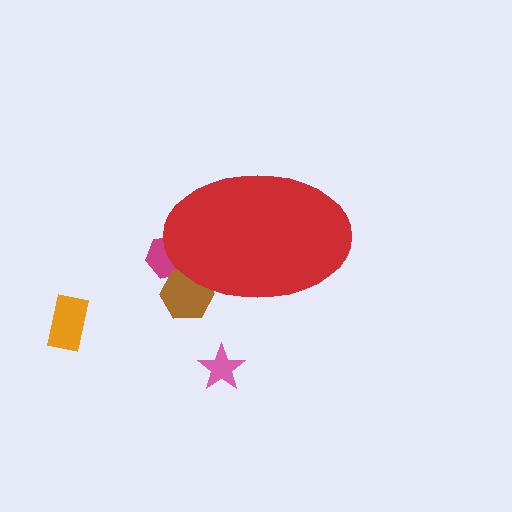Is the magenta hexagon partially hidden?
Yes, the magenta hexagon is partially hidden behind the red ellipse.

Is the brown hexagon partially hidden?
Yes, the brown hexagon is partially hidden behind the red ellipse.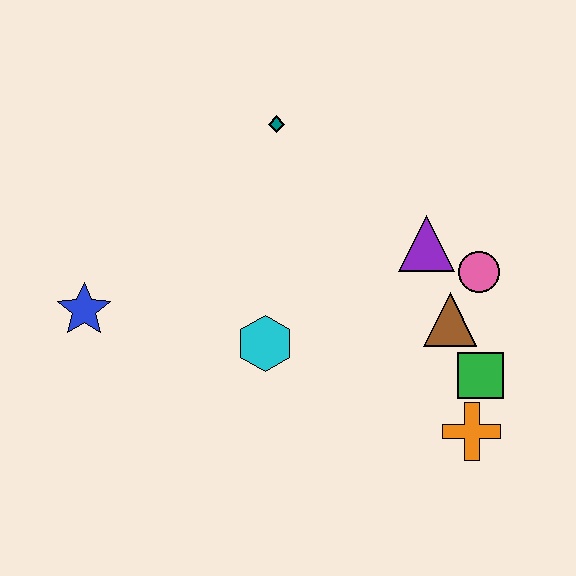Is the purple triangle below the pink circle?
No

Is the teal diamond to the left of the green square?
Yes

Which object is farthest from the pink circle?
The blue star is farthest from the pink circle.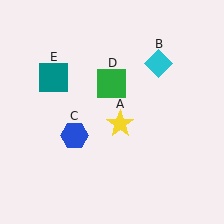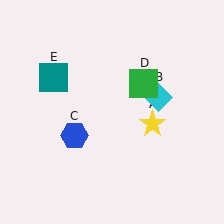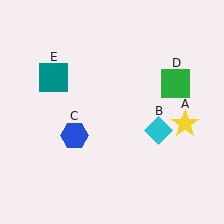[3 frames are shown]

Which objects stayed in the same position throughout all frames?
Blue hexagon (object C) and teal square (object E) remained stationary.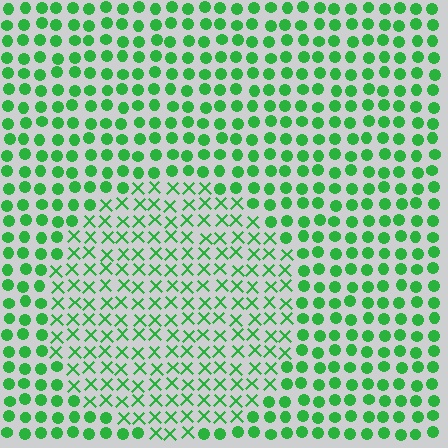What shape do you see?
I see a circle.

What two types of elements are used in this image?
The image uses X marks inside the circle region and circles outside it.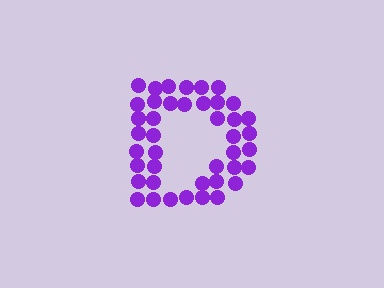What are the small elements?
The small elements are circles.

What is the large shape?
The large shape is the letter D.